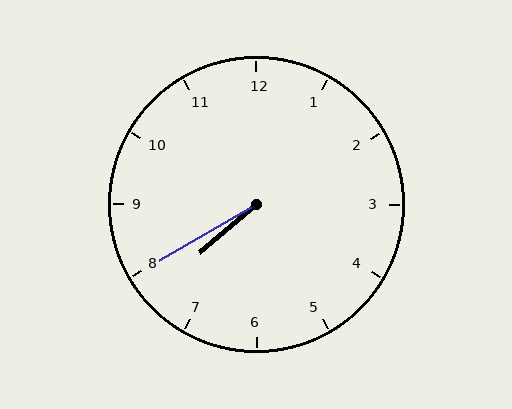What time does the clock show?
7:40.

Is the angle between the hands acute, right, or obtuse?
It is acute.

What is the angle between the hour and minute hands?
Approximately 10 degrees.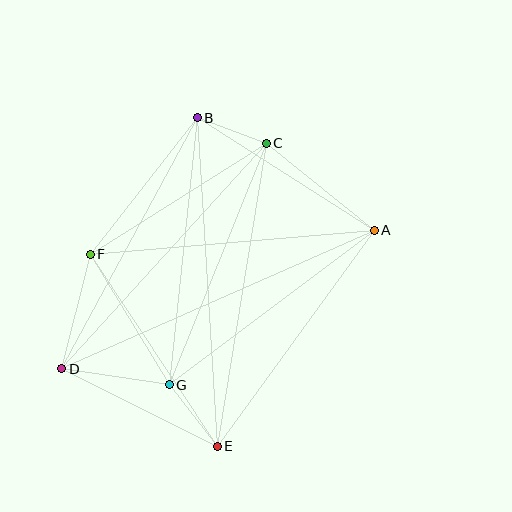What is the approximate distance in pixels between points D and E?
The distance between D and E is approximately 174 pixels.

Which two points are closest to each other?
Points B and C are closest to each other.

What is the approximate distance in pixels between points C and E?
The distance between C and E is approximately 307 pixels.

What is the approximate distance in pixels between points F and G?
The distance between F and G is approximately 153 pixels.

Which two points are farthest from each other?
Points A and D are farthest from each other.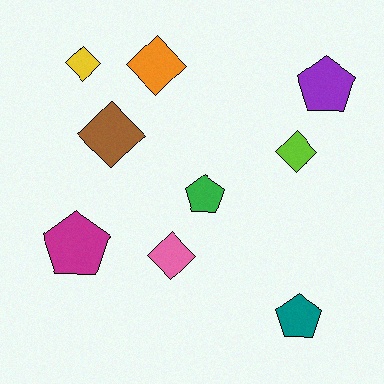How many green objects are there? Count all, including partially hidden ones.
There is 1 green object.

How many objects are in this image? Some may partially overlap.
There are 9 objects.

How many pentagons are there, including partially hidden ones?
There are 4 pentagons.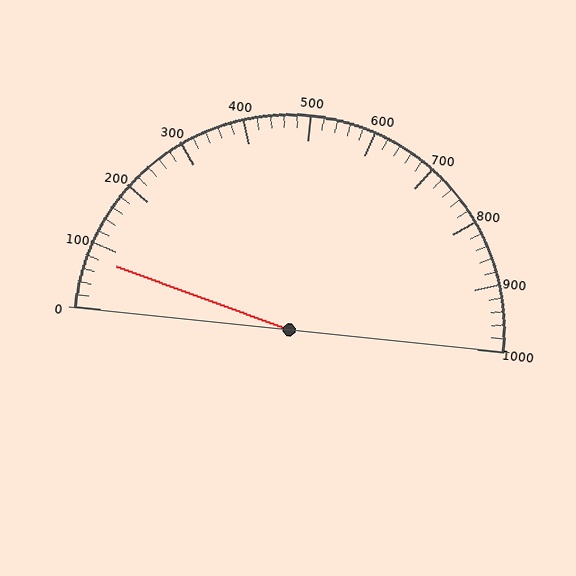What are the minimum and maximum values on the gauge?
The gauge ranges from 0 to 1000.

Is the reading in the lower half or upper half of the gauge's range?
The reading is in the lower half of the range (0 to 1000).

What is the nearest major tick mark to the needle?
The nearest major tick mark is 100.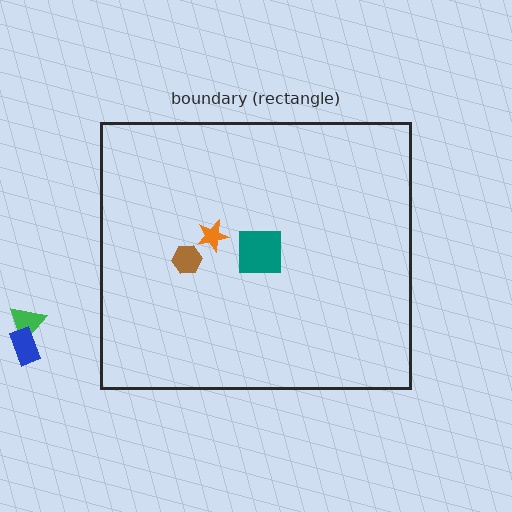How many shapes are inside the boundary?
3 inside, 2 outside.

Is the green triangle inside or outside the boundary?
Outside.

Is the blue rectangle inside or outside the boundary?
Outside.